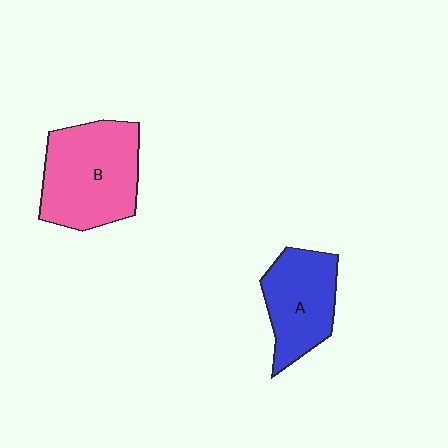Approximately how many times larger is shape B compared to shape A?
Approximately 1.4 times.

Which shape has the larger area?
Shape B (pink).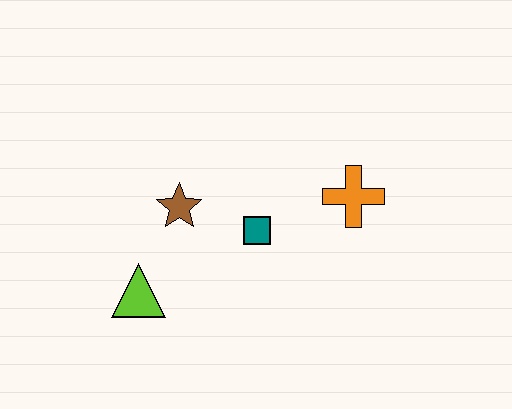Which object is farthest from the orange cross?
The lime triangle is farthest from the orange cross.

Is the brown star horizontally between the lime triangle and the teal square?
Yes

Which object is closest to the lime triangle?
The brown star is closest to the lime triangle.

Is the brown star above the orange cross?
No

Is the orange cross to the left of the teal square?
No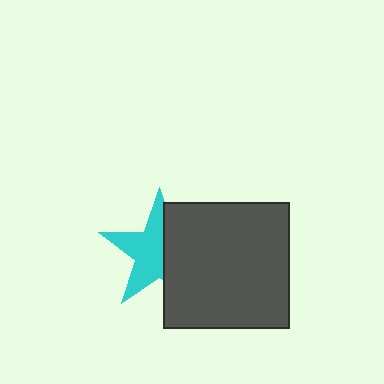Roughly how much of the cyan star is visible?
About half of it is visible (roughly 57%).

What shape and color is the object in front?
The object in front is a dark gray rectangle.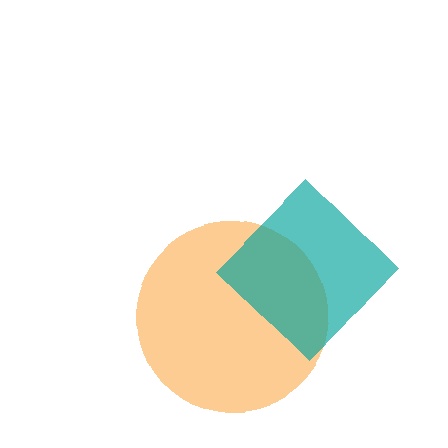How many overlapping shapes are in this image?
There are 2 overlapping shapes in the image.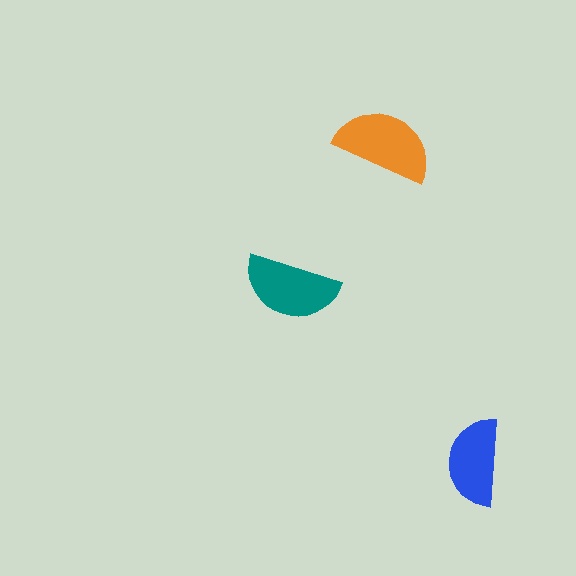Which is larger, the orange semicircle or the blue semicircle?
The orange one.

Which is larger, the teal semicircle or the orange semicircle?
The orange one.